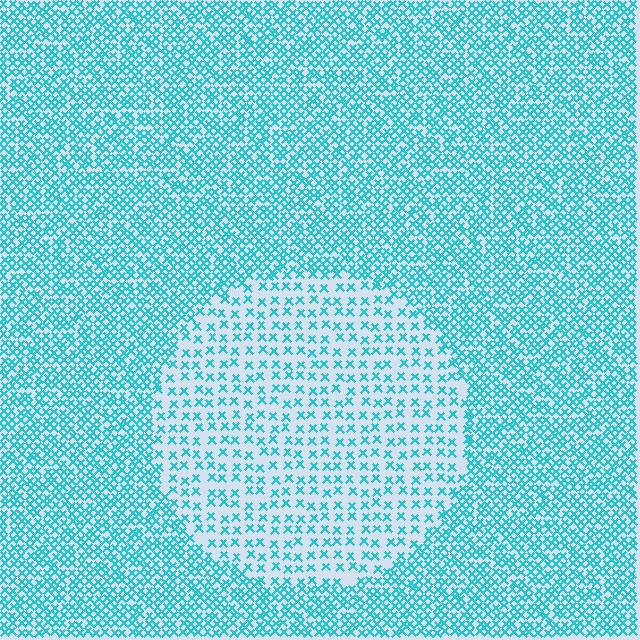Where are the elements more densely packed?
The elements are more densely packed outside the circle boundary.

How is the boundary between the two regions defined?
The boundary is defined by a change in element density (approximately 2.3x ratio). All elements are the same color, size, and shape.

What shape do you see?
I see a circle.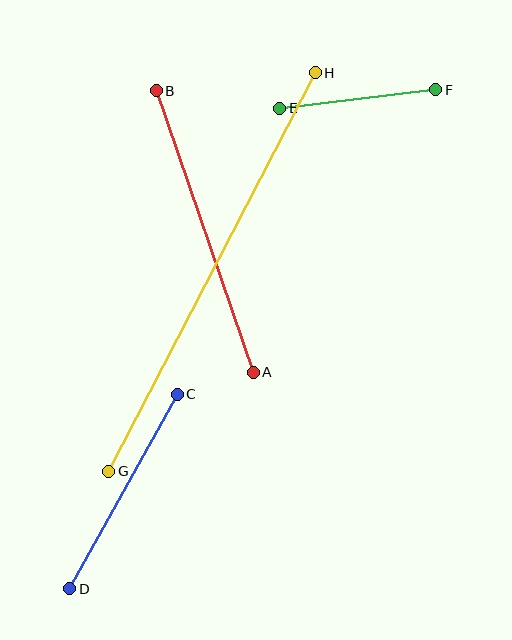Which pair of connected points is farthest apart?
Points G and H are farthest apart.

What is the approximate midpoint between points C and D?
The midpoint is at approximately (123, 491) pixels.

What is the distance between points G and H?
The distance is approximately 449 pixels.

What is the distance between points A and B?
The distance is approximately 298 pixels.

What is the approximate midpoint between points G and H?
The midpoint is at approximately (212, 272) pixels.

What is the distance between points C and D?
The distance is approximately 222 pixels.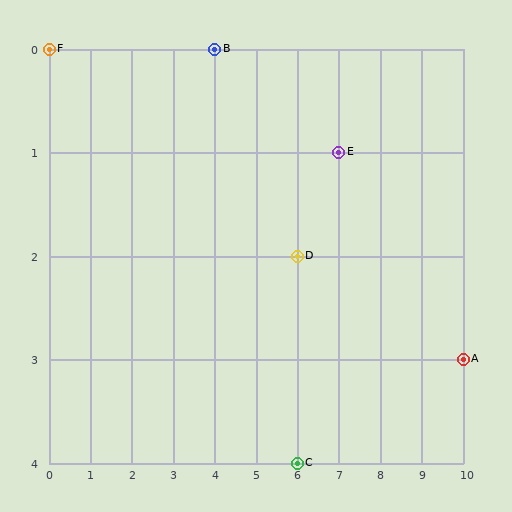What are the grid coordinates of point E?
Point E is at grid coordinates (7, 1).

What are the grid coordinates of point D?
Point D is at grid coordinates (6, 2).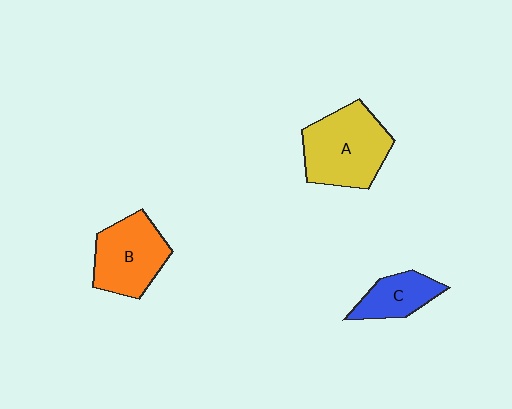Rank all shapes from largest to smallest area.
From largest to smallest: A (yellow), B (orange), C (blue).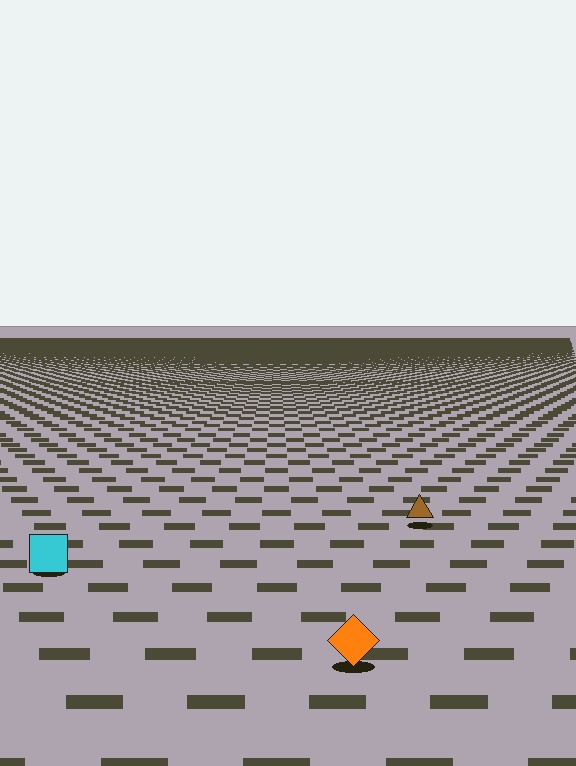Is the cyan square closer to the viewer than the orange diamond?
No. The orange diamond is closer — you can tell from the texture gradient: the ground texture is coarser near it.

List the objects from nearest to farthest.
From nearest to farthest: the orange diamond, the cyan square, the brown triangle.